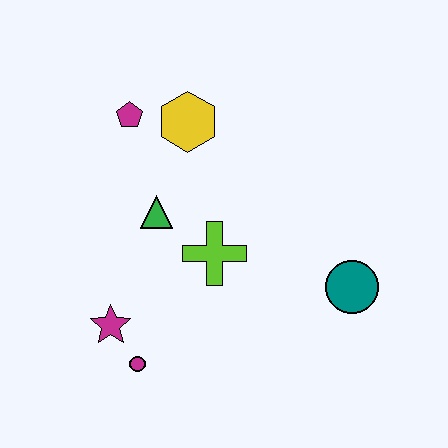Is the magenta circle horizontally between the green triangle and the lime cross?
No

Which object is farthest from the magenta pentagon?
The teal circle is farthest from the magenta pentagon.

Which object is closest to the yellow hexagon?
The magenta pentagon is closest to the yellow hexagon.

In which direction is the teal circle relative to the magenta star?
The teal circle is to the right of the magenta star.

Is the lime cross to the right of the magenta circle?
Yes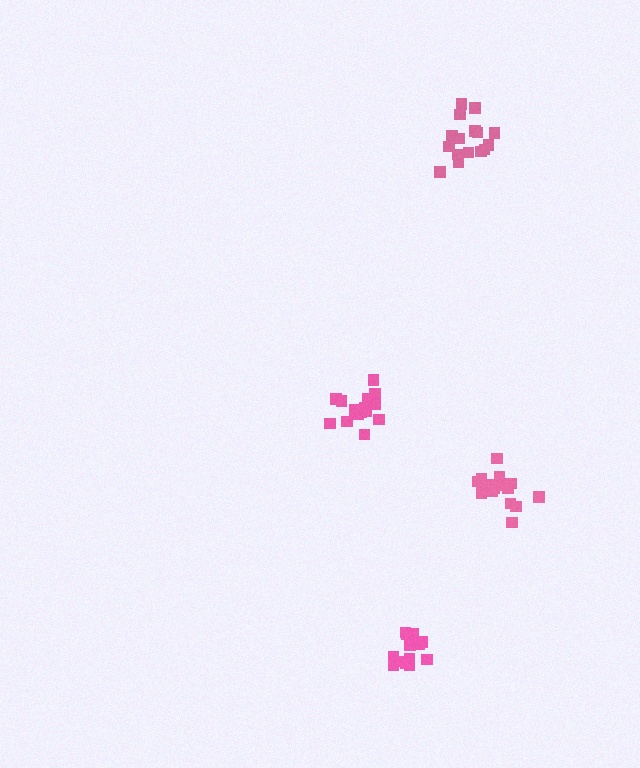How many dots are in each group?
Group 1: 15 dots, Group 2: 13 dots, Group 3: 16 dots, Group 4: 16 dots (60 total).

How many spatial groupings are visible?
There are 4 spatial groupings.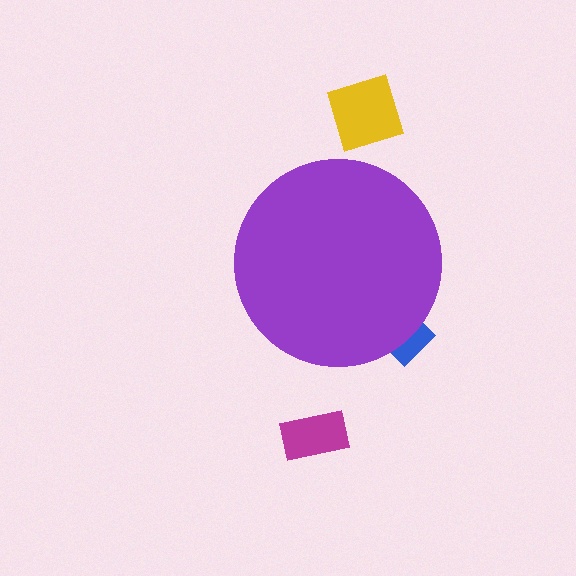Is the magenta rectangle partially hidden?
No, the magenta rectangle is fully visible.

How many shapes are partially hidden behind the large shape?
1 shape is partially hidden.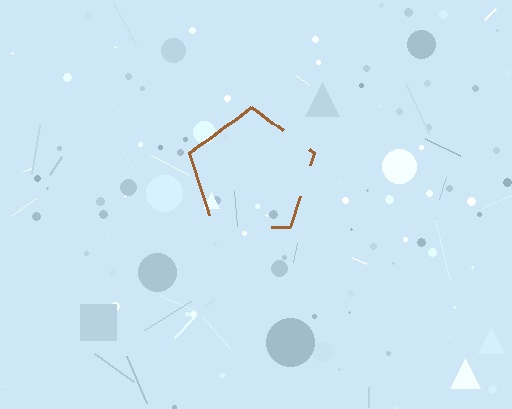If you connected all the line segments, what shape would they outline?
They would outline a pentagon.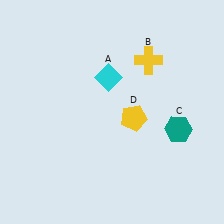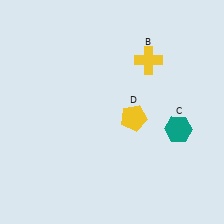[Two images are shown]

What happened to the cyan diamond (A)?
The cyan diamond (A) was removed in Image 2. It was in the top-left area of Image 1.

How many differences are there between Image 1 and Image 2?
There is 1 difference between the two images.